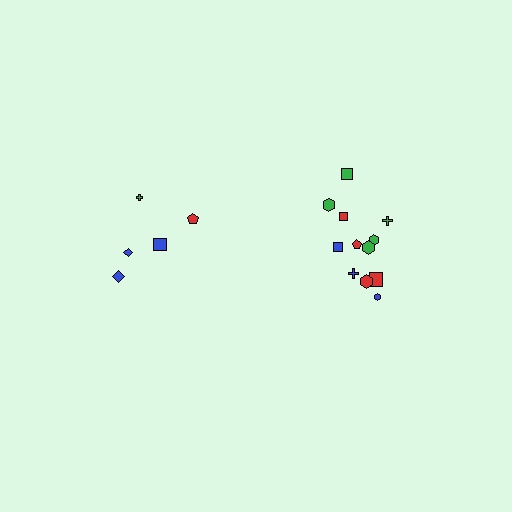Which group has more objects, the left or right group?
The right group.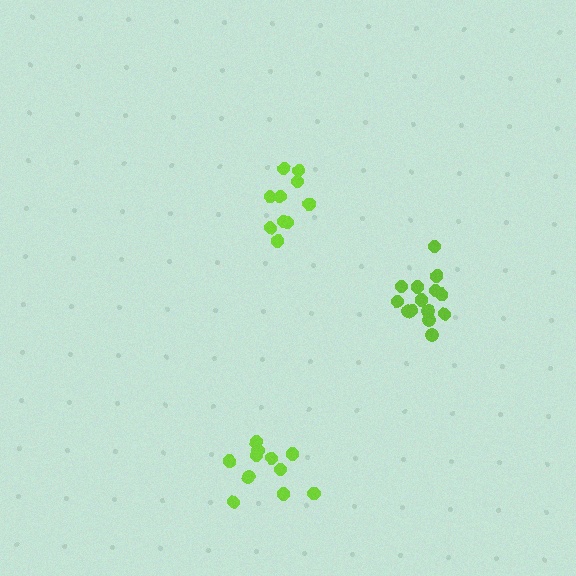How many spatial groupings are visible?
There are 3 spatial groupings.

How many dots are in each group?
Group 1: 10 dots, Group 2: 11 dots, Group 3: 14 dots (35 total).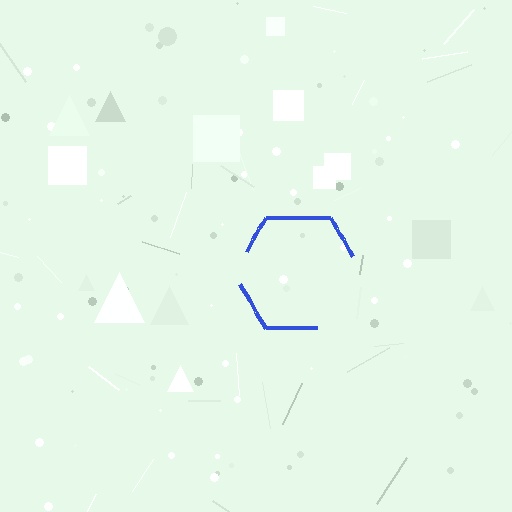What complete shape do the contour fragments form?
The contour fragments form a hexagon.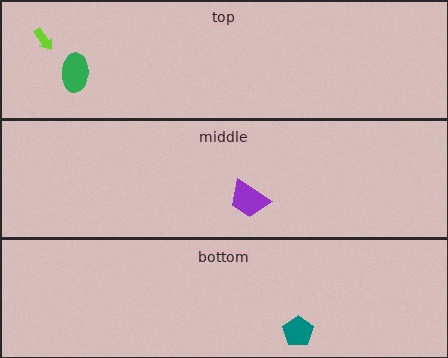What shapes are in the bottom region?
The teal pentagon.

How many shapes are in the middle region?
1.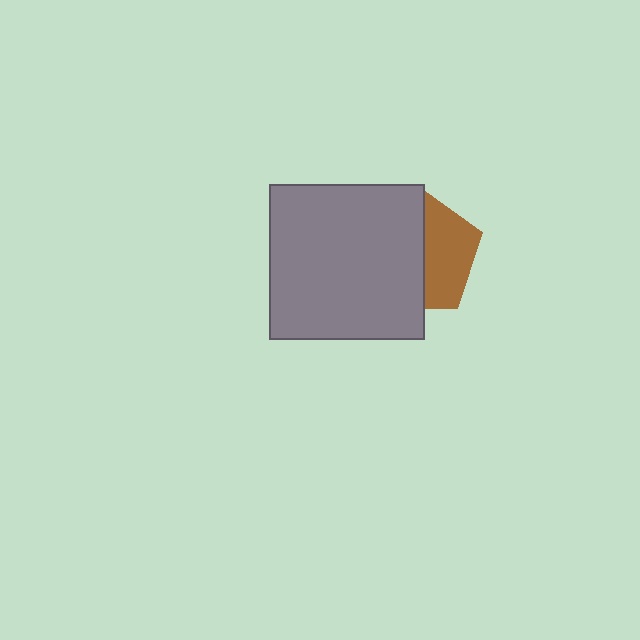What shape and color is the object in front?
The object in front is a gray square.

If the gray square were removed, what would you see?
You would see the complete brown pentagon.